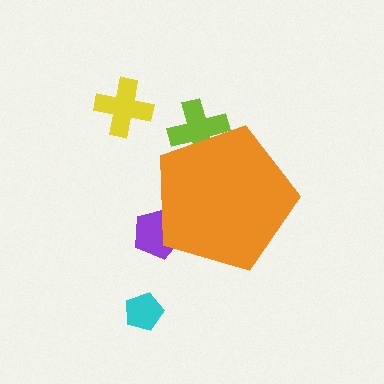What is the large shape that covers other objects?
An orange pentagon.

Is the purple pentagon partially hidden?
Yes, the purple pentagon is partially hidden behind the orange pentagon.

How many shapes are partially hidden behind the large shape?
2 shapes are partially hidden.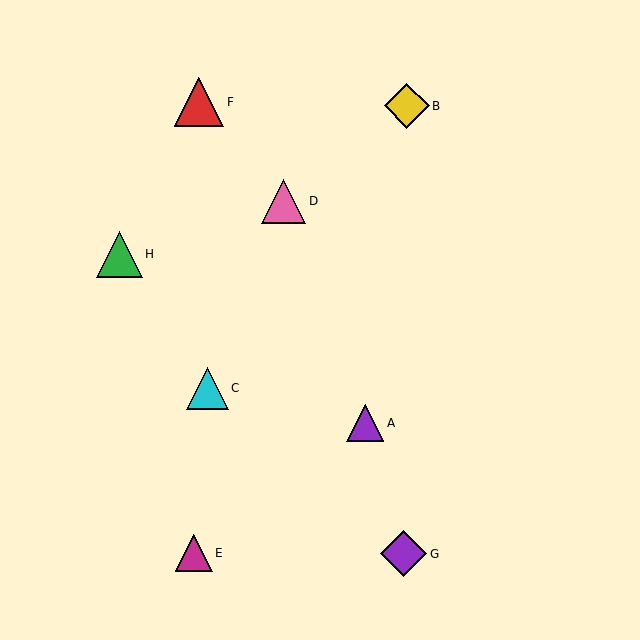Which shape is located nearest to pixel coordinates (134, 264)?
The green triangle (labeled H) at (120, 254) is nearest to that location.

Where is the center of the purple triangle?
The center of the purple triangle is at (365, 423).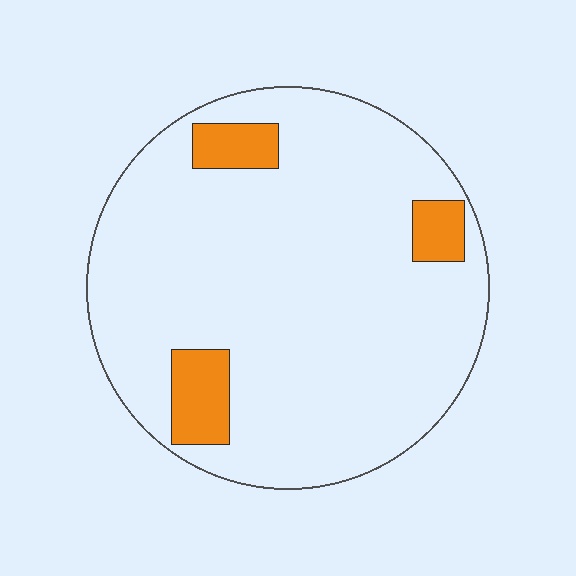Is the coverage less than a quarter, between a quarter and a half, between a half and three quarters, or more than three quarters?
Less than a quarter.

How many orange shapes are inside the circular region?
3.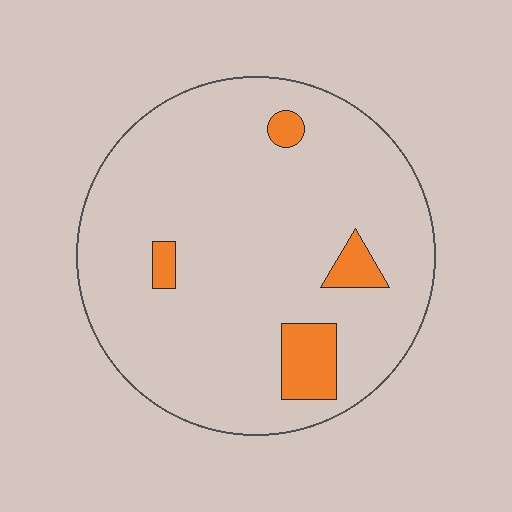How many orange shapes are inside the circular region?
4.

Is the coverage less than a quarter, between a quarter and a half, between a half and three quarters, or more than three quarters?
Less than a quarter.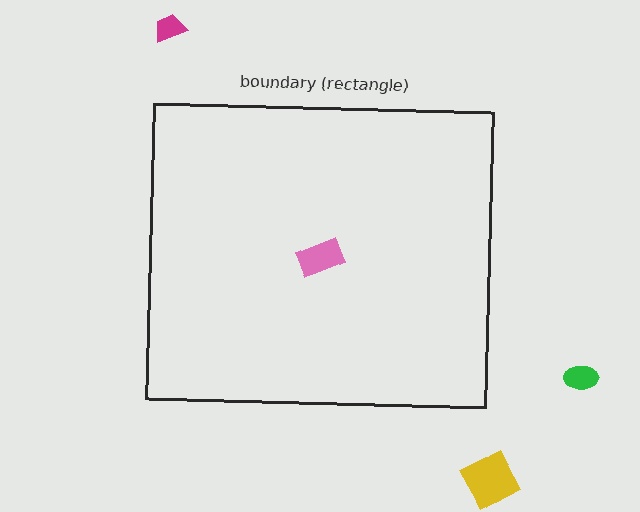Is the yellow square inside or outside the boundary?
Outside.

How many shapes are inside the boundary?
1 inside, 3 outside.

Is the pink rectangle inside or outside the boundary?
Inside.